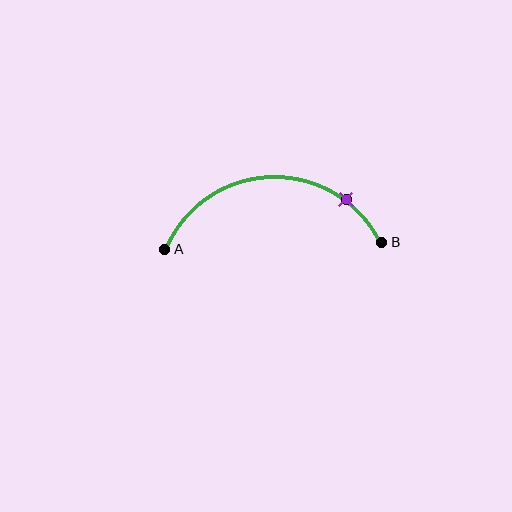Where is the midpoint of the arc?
The arc midpoint is the point on the curve farthest from the straight line joining A and B. It sits above that line.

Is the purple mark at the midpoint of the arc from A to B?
No. The purple mark lies on the arc but is closer to endpoint B. The arc midpoint would be at the point on the curve equidistant along the arc from both A and B.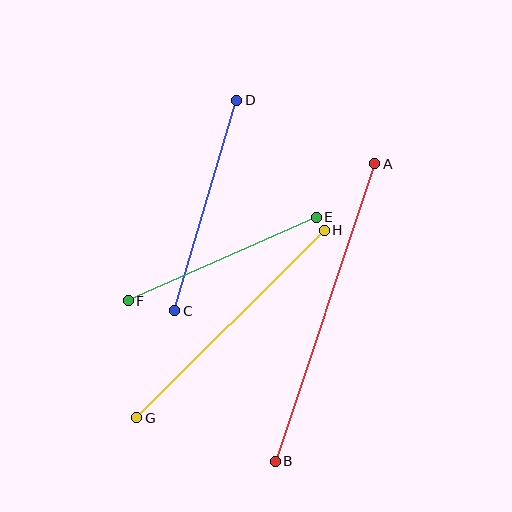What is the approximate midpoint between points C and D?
The midpoint is at approximately (206, 205) pixels.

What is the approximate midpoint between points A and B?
The midpoint is at approximately (325, 312) pixels.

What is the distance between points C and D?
The distance is approximately 219 pixels.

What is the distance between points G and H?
The distance is approximately 265 pixels.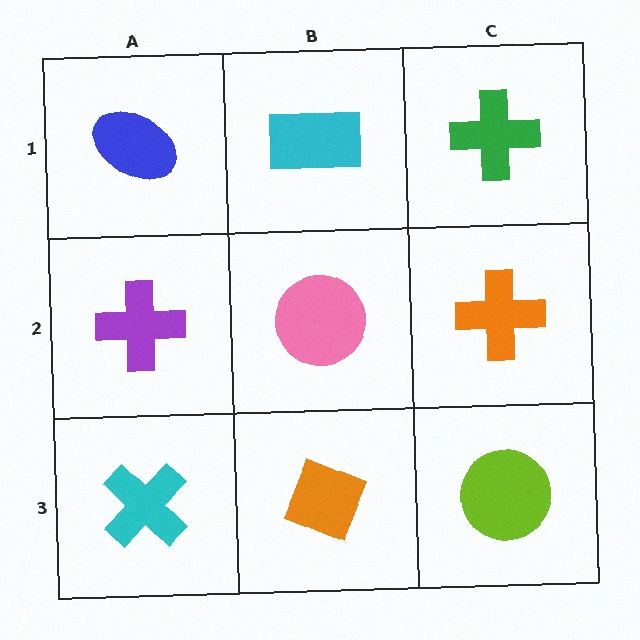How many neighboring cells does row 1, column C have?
2.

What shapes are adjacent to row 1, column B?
A pink circle (row 2, column B), a blue ellipse (row 1, column A), a green cross (row 1, column C).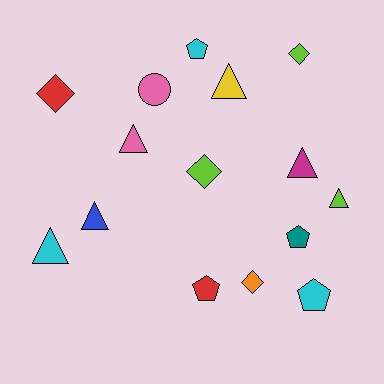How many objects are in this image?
There are 15 objects.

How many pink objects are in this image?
There are 2 pink objects.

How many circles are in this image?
There is 1 circle.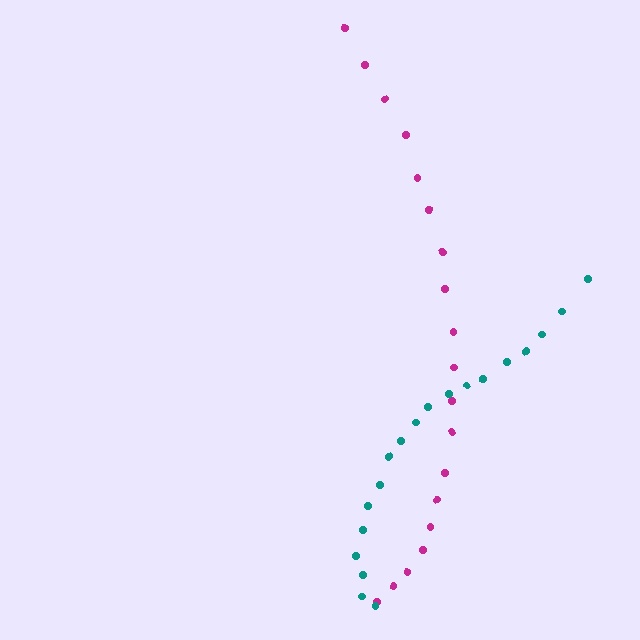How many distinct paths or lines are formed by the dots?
There are 2 distinct paths.